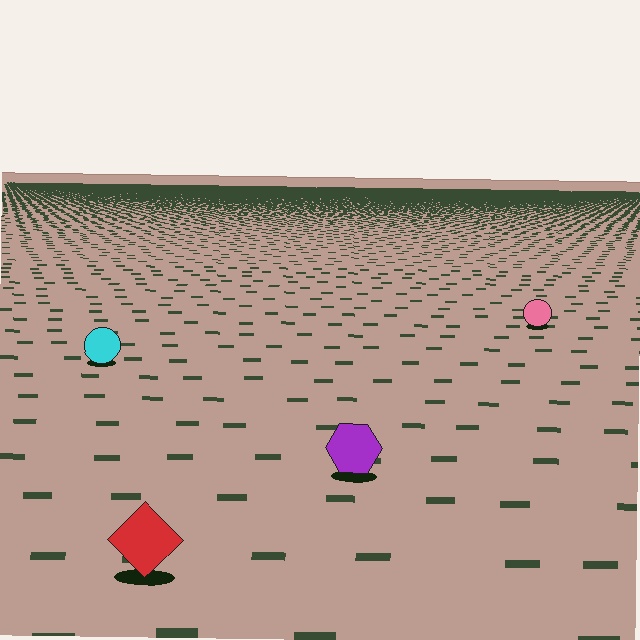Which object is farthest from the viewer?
The pink circle is farthest from the viewer. It appears smaller and the ground texture around it is denser.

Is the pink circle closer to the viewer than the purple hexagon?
No. The purple hexagon is closer — you can tell from the texture gradient: the ground texture is coarser near it.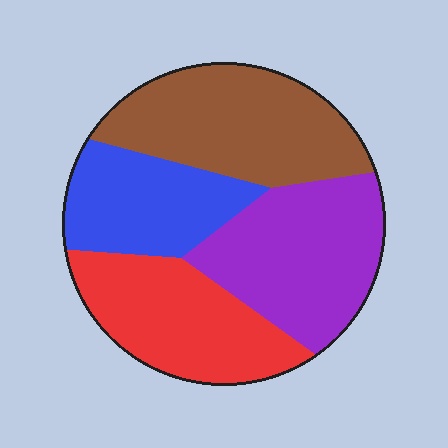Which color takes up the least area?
Blue, at roughly 20%.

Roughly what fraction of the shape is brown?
Brown covers roughly 30% of the shape.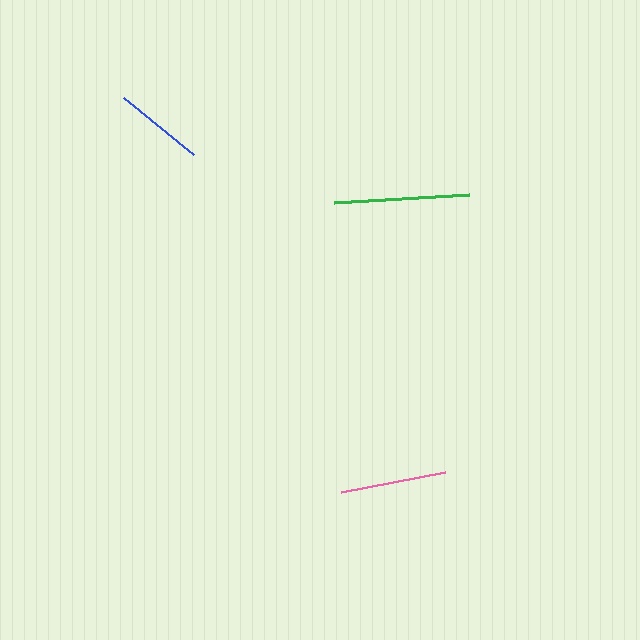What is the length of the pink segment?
The pink segment is approximately 106 pixels long.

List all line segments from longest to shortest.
From longest to shortest: green, pink, blue.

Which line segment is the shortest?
The blue line is the shortest at approximately 90 pixels.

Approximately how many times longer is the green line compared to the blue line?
The green line is approximately 1.5 times the length of the blue line.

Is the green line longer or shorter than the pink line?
The green line is longer than the pink line.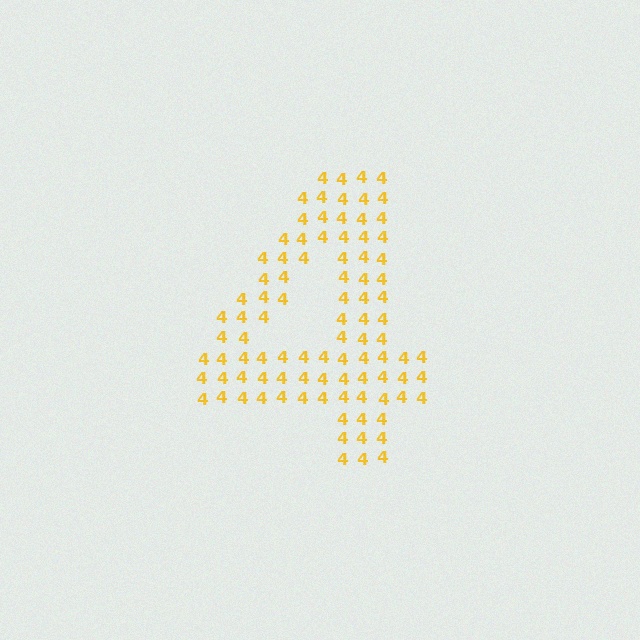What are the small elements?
The small elements are digit 4's.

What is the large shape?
The large shape is the digit 4.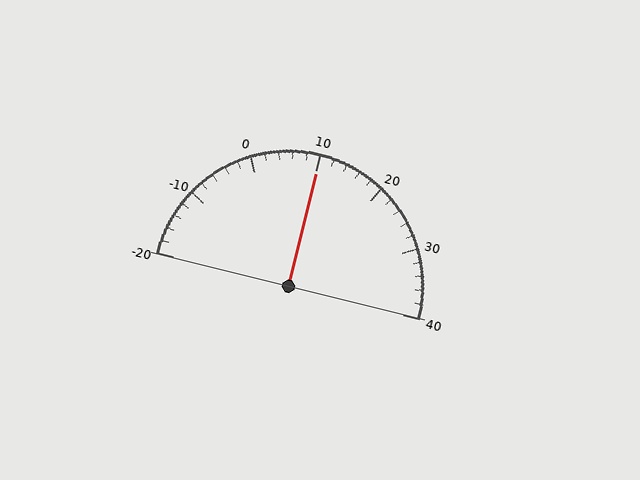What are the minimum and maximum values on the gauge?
The gauge ranges from -20 to 40.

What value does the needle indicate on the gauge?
The needle indicates approximately 10.